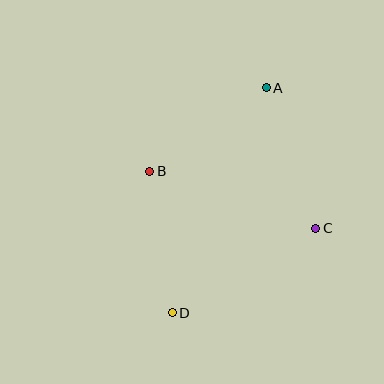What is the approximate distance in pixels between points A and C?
The distance between A and C is approximately 149 pixels.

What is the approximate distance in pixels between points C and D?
The distance between C and D is approximately 166 pixels.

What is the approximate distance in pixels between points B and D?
The distance between B and D is approximately 143 pixels.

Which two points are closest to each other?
Points A and B are closest to each other.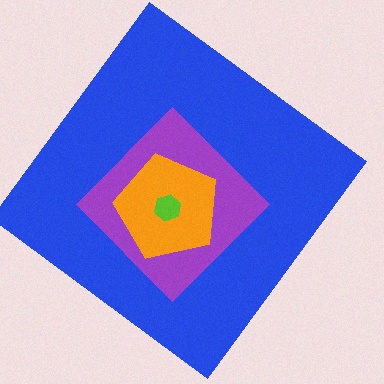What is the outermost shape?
The blue diamond.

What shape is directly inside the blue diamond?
The purple diamond.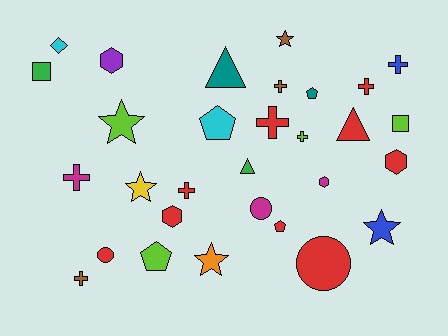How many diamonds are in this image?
There is 1 diamond.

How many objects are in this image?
There are 30 objects.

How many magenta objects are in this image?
There are 3 magenta objects.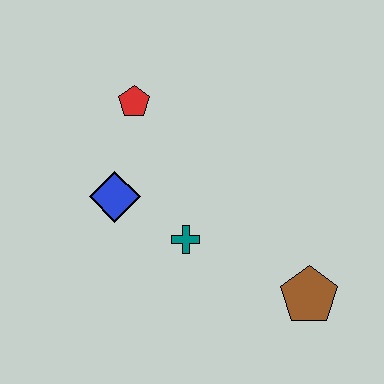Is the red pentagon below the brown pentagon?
No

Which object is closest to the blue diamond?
The teal cross is closest to the blue diamond.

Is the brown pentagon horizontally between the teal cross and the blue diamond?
No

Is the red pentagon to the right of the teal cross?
No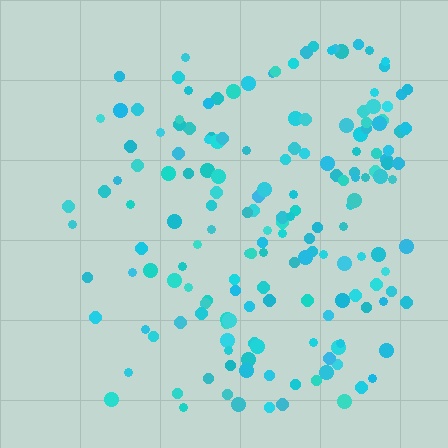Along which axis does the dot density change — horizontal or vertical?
Horizontal.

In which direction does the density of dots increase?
From left to right, with the right side densest.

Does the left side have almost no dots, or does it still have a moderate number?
Still a moderate number, just noticeably fewer than the right.